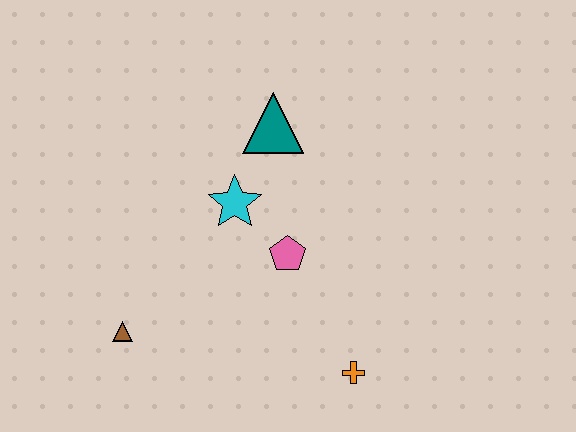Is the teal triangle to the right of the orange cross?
No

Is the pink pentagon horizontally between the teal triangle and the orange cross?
Yes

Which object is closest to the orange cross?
The pink pentagon is closest to the orange cross.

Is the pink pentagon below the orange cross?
No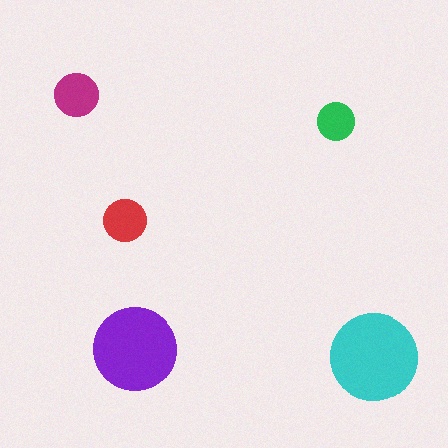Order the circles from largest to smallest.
the cyan one, the purple one, the magenta one, the red one, the green one.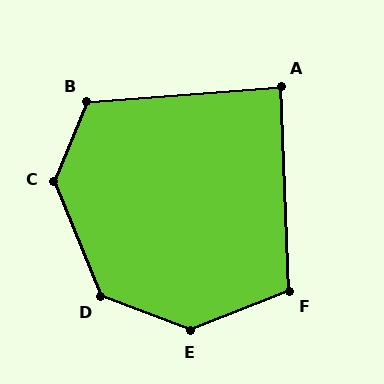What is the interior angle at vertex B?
Approximately 117 degrees (obtuse).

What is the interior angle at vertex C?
Approximately 135 degrees (obtuse).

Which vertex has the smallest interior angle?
A, at approximately 88 degrees.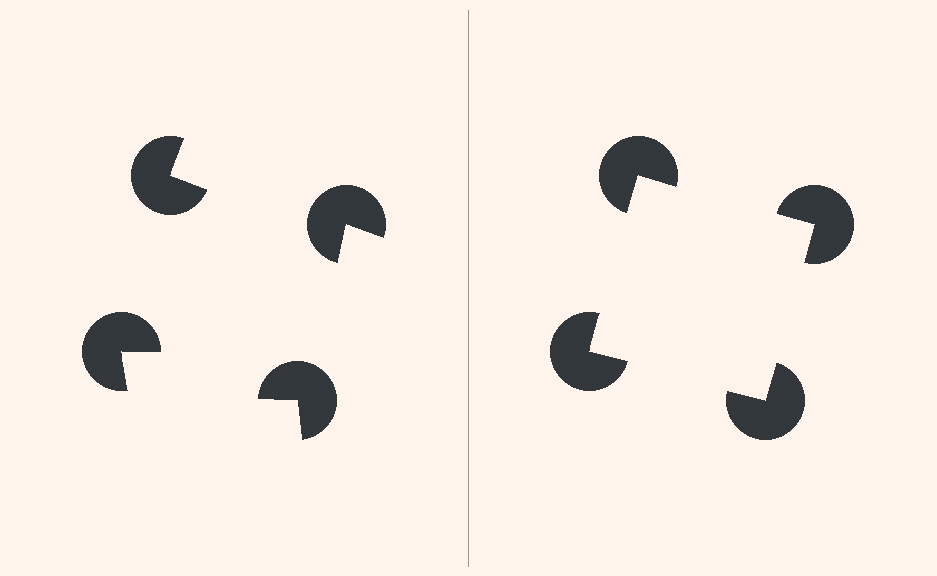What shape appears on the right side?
An illusory square.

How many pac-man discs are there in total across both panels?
8 — 4 on each side.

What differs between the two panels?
The pac-man discs are positioned identically on both sides; only the wedge orientations differ. On the right they align to a square; on the left they are misaligned.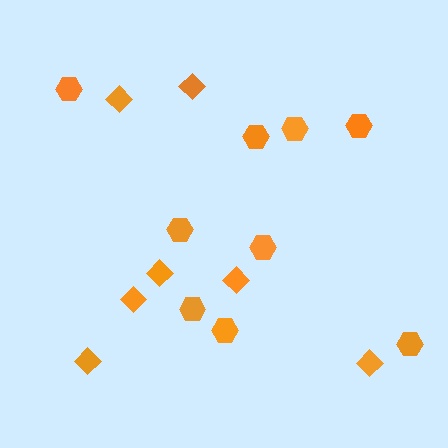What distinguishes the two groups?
There are 2 groups: one group of diamonds (7) and one group of hexagons (9).